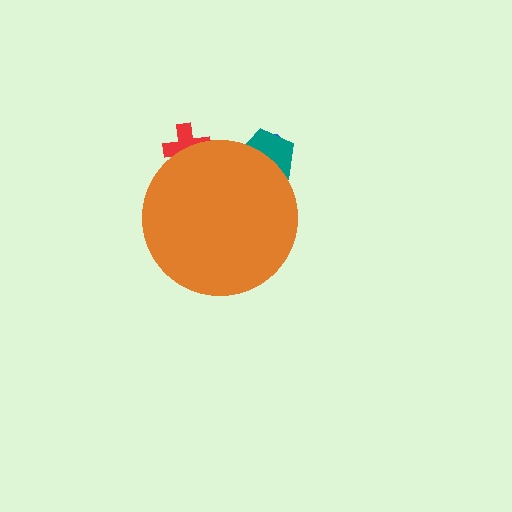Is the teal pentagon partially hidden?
Yes, the teal pentagon is partially hidden behind the orange circle.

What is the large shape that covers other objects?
An orange circle.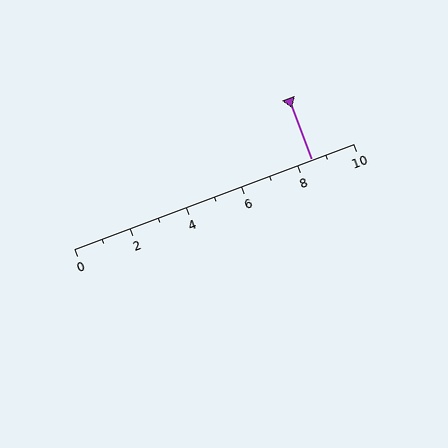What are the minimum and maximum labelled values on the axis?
The axis runs from 0 to 10.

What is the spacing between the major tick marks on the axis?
The major ticks are spaced 2 apart.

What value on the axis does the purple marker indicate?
The marker indicates approximately 8.5.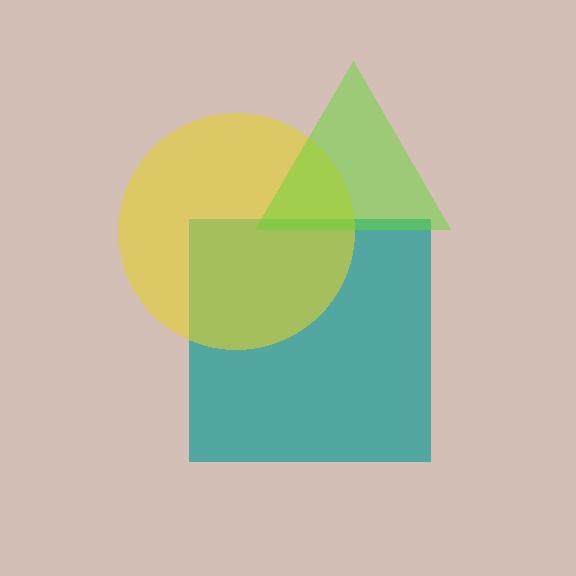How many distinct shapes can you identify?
There are 3 distinct shapes: a teal square, a yellow circle, a lime triangle.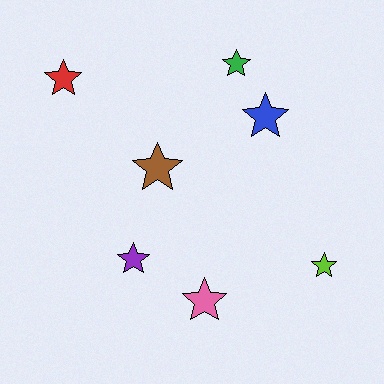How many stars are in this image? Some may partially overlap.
There are 7 stars.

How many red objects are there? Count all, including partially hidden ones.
There is 1 red object.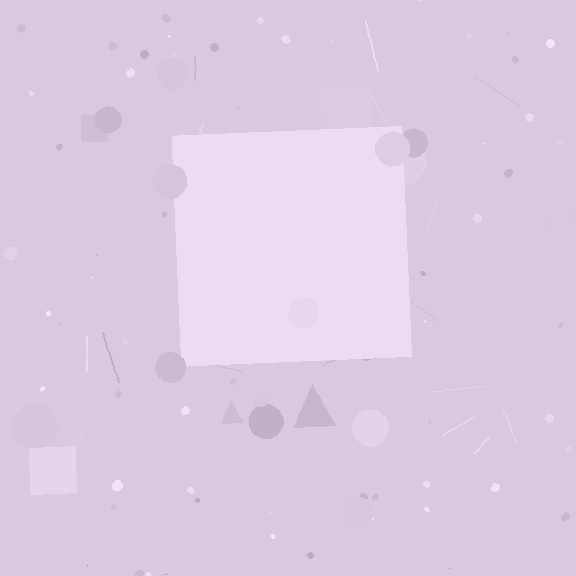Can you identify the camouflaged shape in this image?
The camouflaged shape is a square.